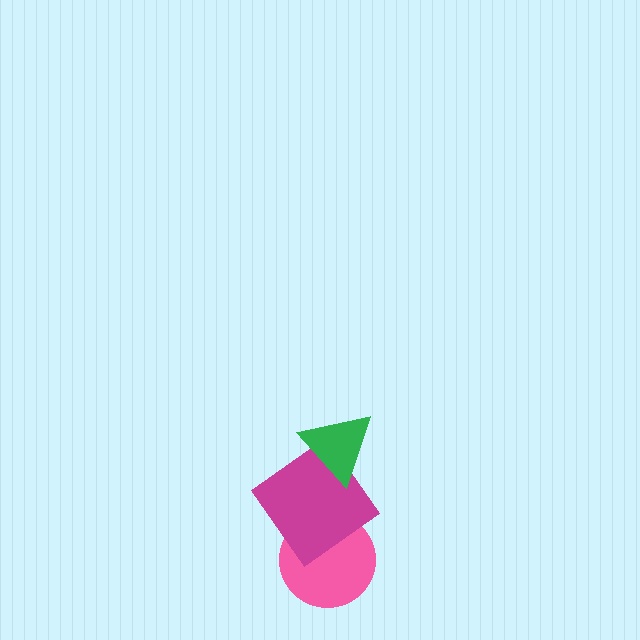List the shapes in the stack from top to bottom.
From top to bottom: the green triangle, the magenta diamond, the pink circle.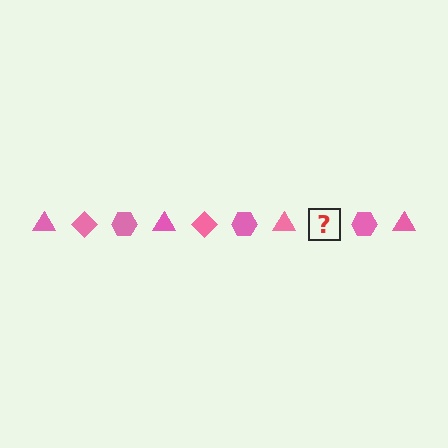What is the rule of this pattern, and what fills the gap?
The rule is that the pattern cycles through triangle, diamond, hexagon shapes in pink. The gap should be filled with a pink diamond.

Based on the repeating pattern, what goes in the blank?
The blank should be a pink diamond.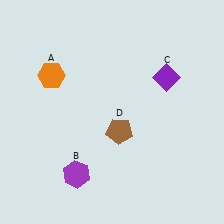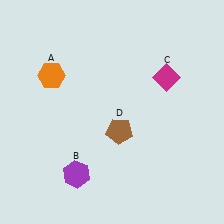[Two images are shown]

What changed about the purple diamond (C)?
In Image 1, C is purple. In Image 2, it changed to magenta.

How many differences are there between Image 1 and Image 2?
There is 1 difference between the two images.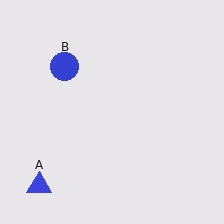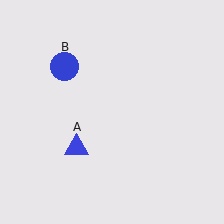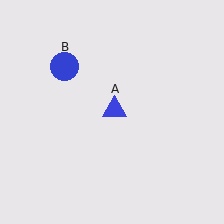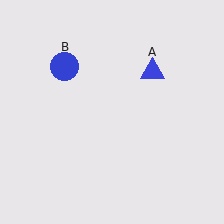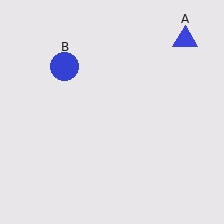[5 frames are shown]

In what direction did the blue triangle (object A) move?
The blue triangle (object A) moved up and to the right.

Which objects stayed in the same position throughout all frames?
Blue circle (object B) remained stationary.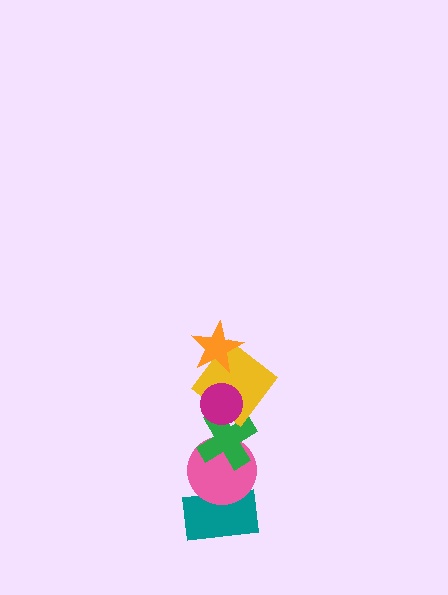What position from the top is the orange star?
The orange star is 1st from the top.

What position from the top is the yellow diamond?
The yellow diamond is 3rd from the top.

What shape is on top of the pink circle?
The green cross is on top of the pink circle.